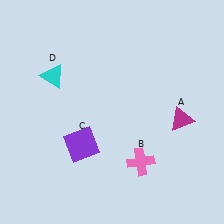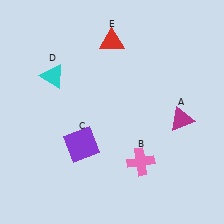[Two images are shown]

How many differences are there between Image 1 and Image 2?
There is 1 difference between the two images.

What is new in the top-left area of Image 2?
A red triangle (E) was added in the top-left area of Image 2.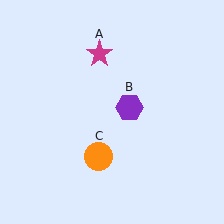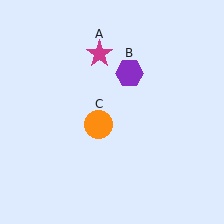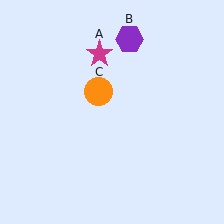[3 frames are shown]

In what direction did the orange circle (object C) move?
The orange circle (object C) moved up.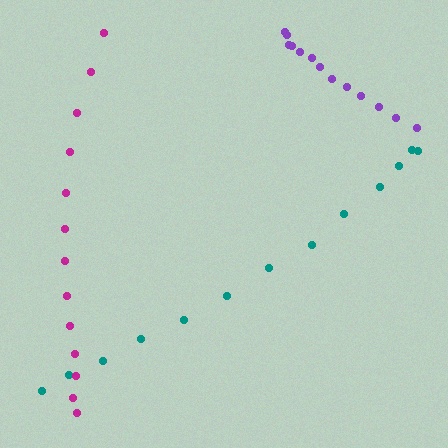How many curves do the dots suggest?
There are 3 distinct paths.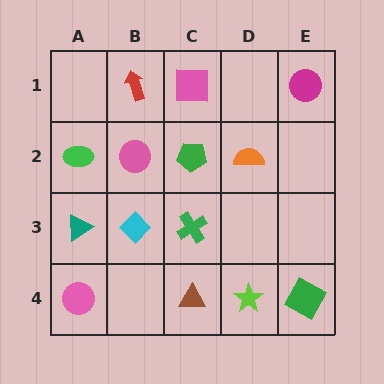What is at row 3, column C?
A green cross.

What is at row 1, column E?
A magenta circle.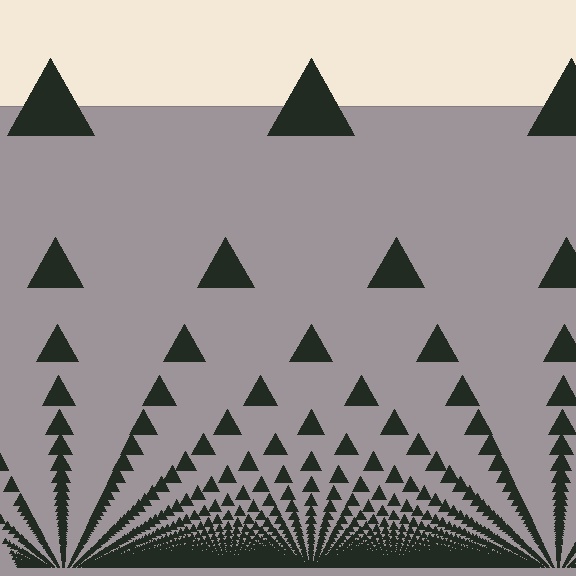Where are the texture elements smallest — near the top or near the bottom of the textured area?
Near the bottom.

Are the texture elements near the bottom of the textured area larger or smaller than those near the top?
Smaller. The gradient is inverted — elements near the bottom are smaller and denser.